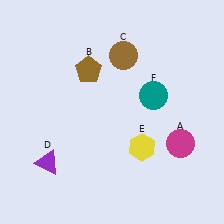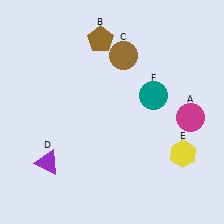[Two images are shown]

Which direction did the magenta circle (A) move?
The magenta circle (A) moved up.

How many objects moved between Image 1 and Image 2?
3 objects moved between the two images.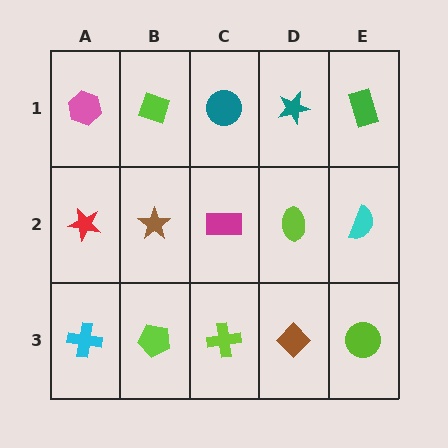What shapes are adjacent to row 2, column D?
A teal star (row 1, column D), a brown diamond (row 3, column D), a magenta rectangle (row 2, column C), a cyan semicircle (row 2, column E).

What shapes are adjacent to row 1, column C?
A magenta rectangle (row 2, column C), a lime diamond (row 1, column B), a teal star (row 1, column D).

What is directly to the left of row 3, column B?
A cyan cross.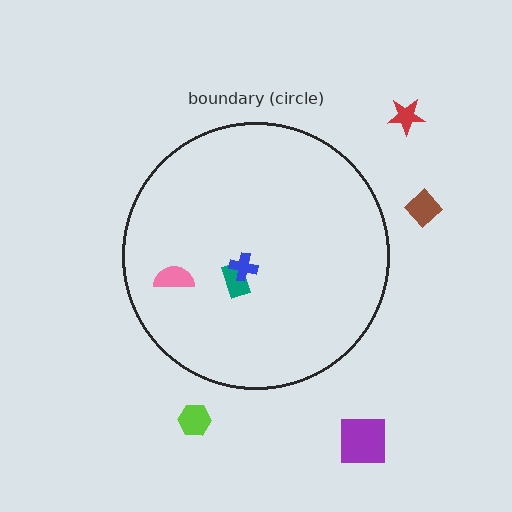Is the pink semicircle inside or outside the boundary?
Inside.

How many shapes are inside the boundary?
3 inside, 4 outside.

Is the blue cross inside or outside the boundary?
Inside.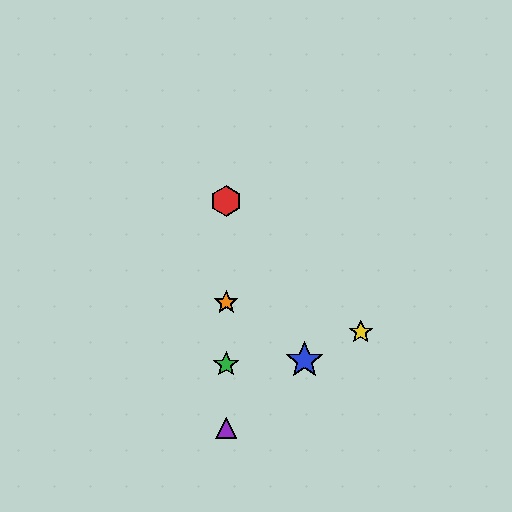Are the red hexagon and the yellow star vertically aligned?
No, the red hexagon is at x≈226 and the yellow star is at x≈361.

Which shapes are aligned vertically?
The red hexagon, the green star, the purple triangle, the orange star are aligned vertically.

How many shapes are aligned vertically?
4 shapes (the red hexagon, the green star, the purple triangle, the orange star) are aligned vertically.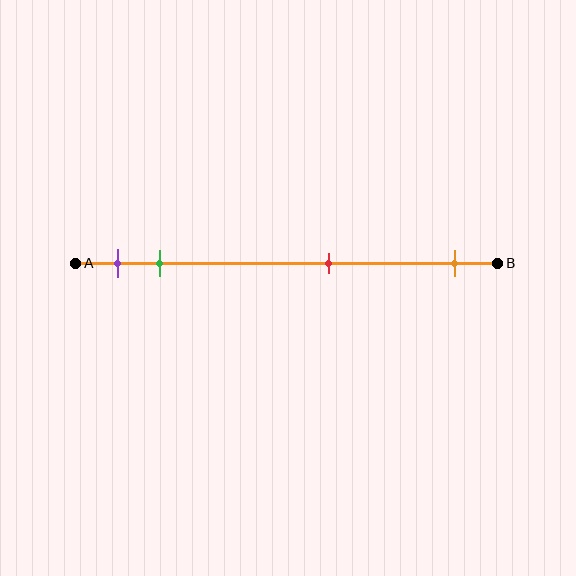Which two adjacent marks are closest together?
The purple and green marks are the closest adjacent pair.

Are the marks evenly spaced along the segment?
No, the marks are not evenly spaced.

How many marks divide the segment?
There are 4 marks dividing the segment.